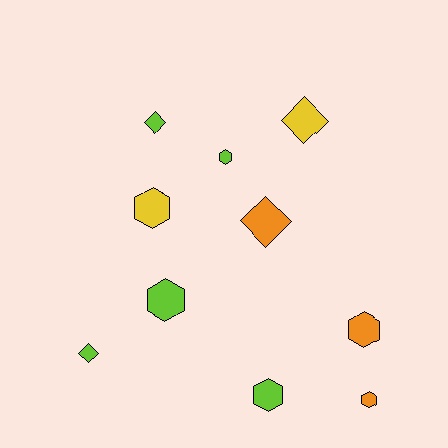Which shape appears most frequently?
Hexagon, with 6 objects.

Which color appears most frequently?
Lime, with 5 objects.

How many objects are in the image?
There are 10 objects.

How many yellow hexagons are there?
There is 1 yellow hexagon.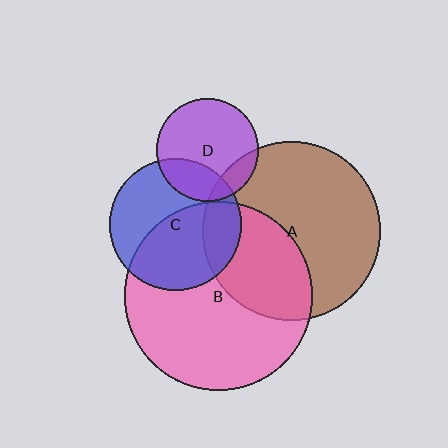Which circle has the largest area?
Circle B (pink).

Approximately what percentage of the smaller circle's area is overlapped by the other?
Approximately 20%.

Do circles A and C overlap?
Yes.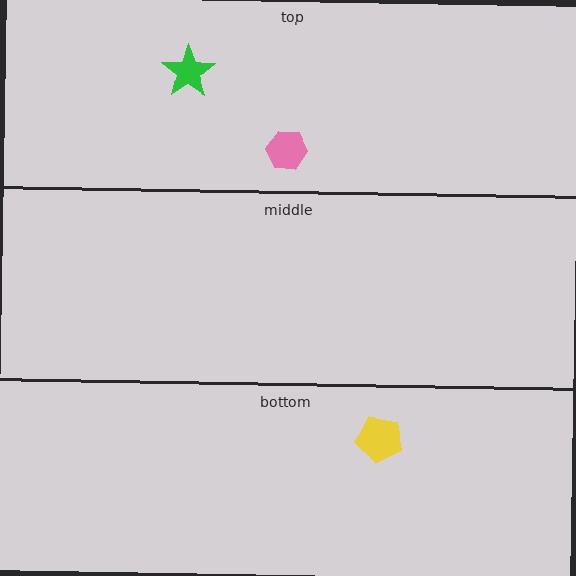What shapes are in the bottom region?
The yellow pentagon.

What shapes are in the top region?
The green star, the pink hexagon.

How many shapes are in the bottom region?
1.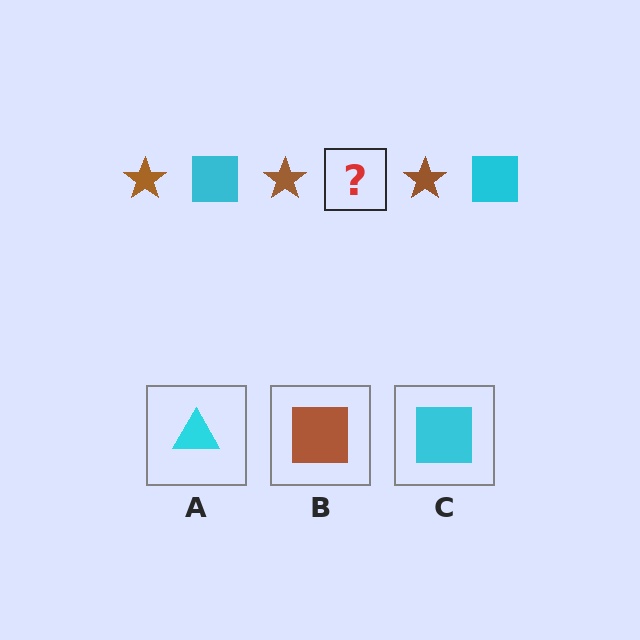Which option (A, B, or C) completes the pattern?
C.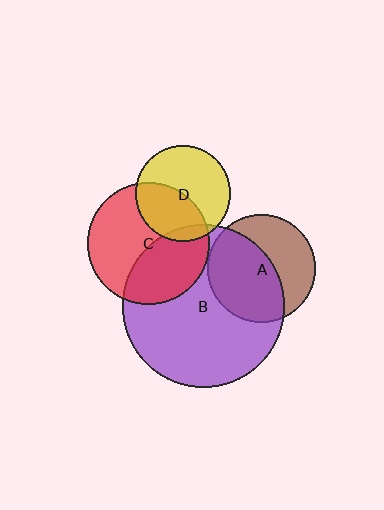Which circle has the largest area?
Circle B (purple).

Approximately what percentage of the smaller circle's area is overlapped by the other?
Approximately 10%.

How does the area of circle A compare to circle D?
Approximately 1.3 times.